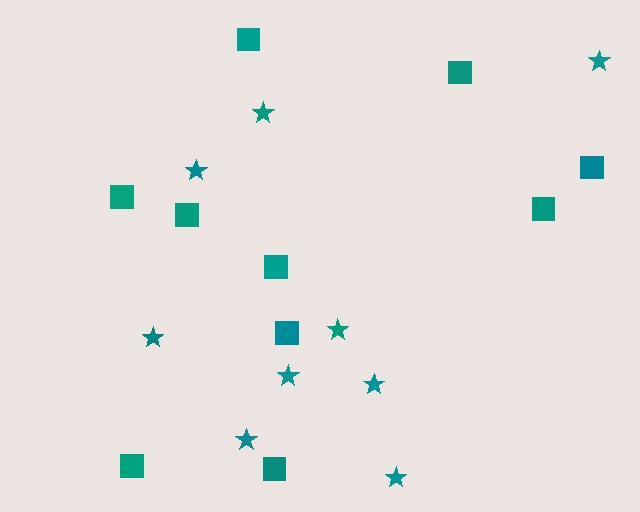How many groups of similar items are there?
There are 2 groups: one group of squares (10) and one group of stars (9).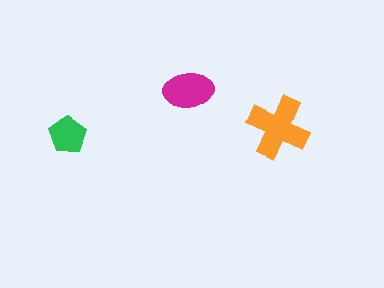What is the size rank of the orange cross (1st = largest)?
1st.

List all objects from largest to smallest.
The orange cross, the magenta ellipse, the green pentagon.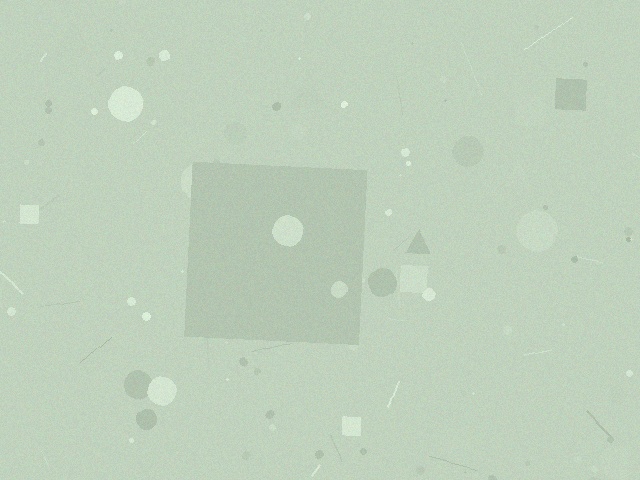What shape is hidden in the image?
A square is hidden in the image.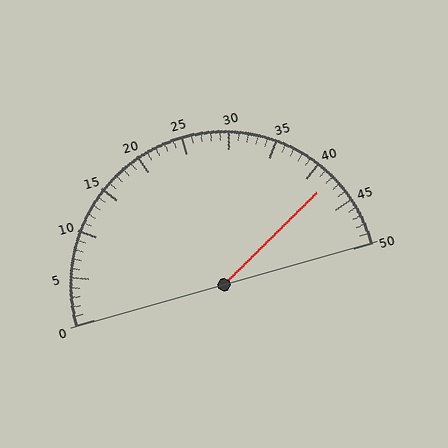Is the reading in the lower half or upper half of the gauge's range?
The reading is in the upper half of the range (0 to 50).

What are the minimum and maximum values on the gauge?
The gauge ranges from 0 to 50.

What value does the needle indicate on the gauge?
The needle indicates approximately 42.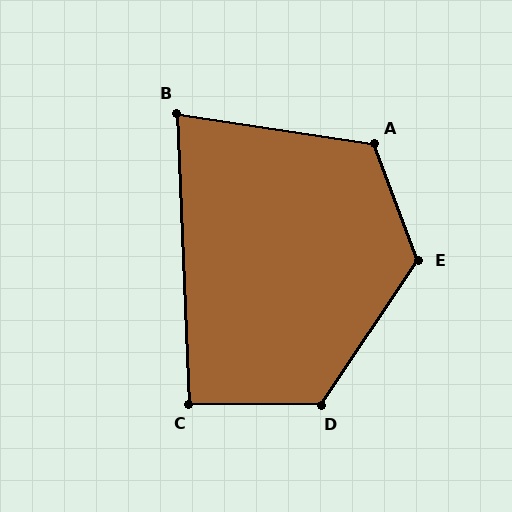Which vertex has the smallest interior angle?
B, at approximately 79 degrees.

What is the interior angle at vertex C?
Approximately 93 degrees (approximately right).